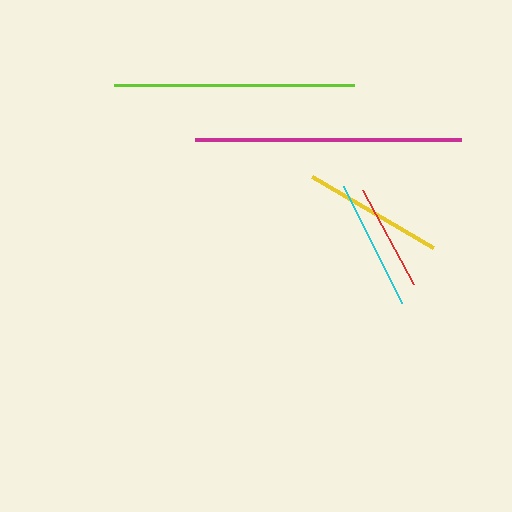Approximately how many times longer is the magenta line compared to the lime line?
The magenta line is approximately 1.1 times the length of the lime line.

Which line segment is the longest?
The magenta line is the longest at approximately 266 pixels.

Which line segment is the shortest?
The red line is the shortest at approximately 107 pixels.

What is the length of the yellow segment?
The yellow segment is approximately 140 pixels long.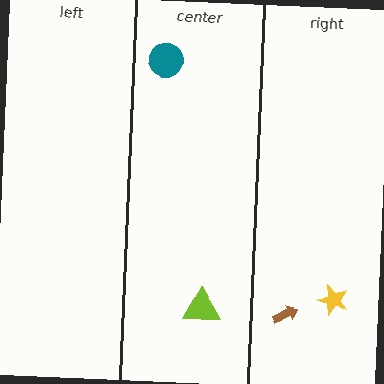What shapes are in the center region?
The lime triangle, the teal circle.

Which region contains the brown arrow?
The right region.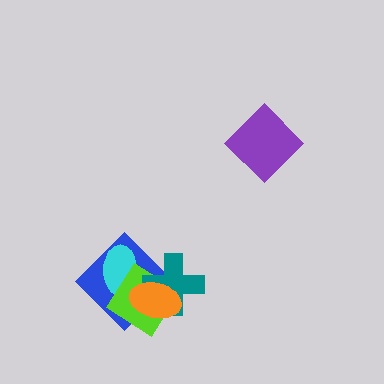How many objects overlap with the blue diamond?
4 objects overlap with the blue diamond.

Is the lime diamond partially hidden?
Yes, it is partially covered by another shape.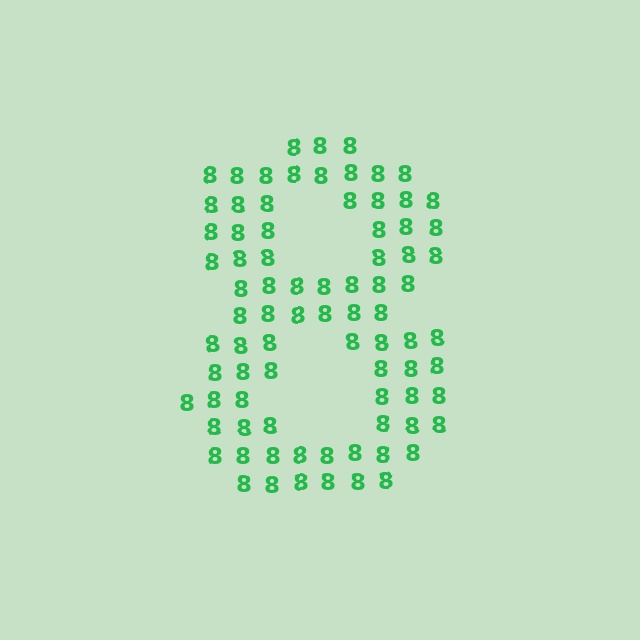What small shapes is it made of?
It is made of small digit 8's.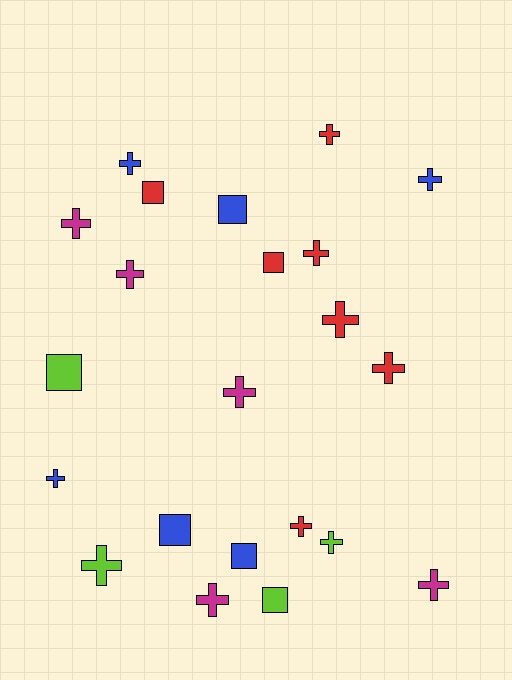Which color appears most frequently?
Red, with 7 objects.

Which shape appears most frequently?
Cross, with 15 objects.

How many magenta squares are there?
There are no magenta squares.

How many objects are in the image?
There are 22 objects.